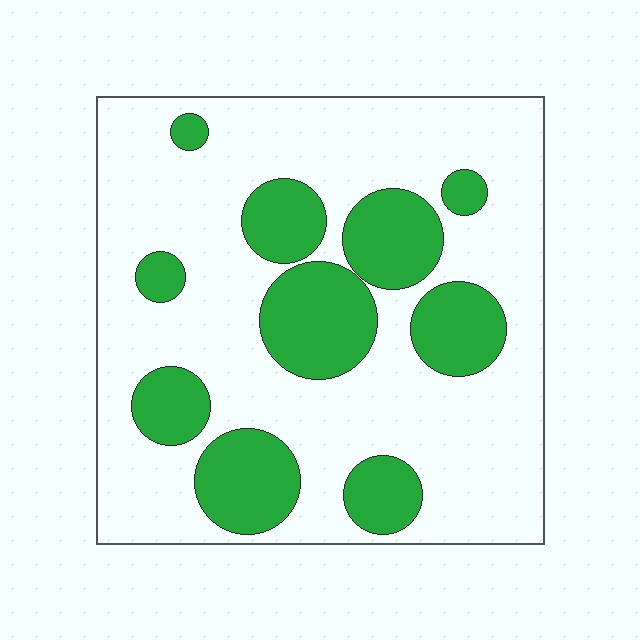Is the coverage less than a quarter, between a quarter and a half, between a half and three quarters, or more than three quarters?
Between a quarter and a half.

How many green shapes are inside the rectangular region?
10.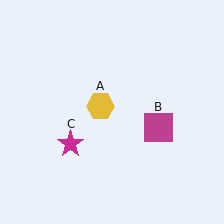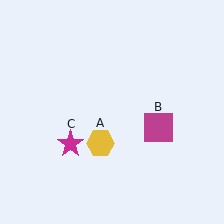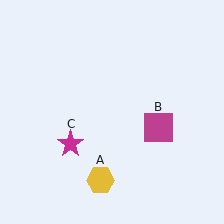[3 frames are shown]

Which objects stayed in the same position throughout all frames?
Magenta square (object B) and magenta star (object C) remained stationary.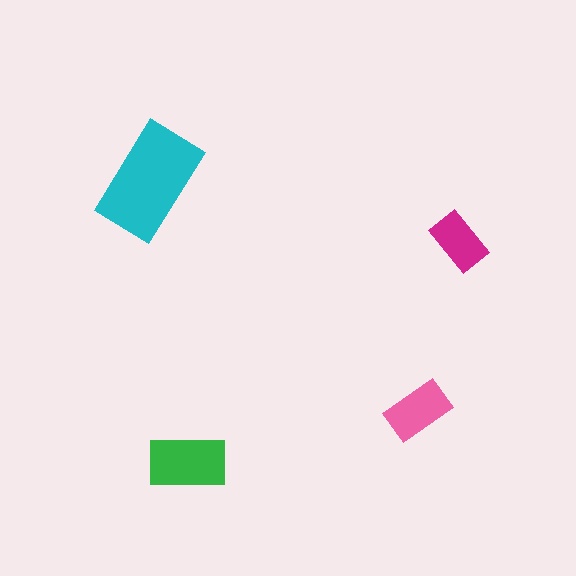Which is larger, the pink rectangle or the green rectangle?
The green one.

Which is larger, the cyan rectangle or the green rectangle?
The cyan one.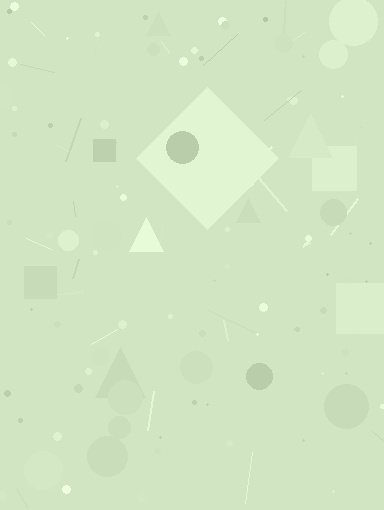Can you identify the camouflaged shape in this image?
The camouflaged shape is a diamond.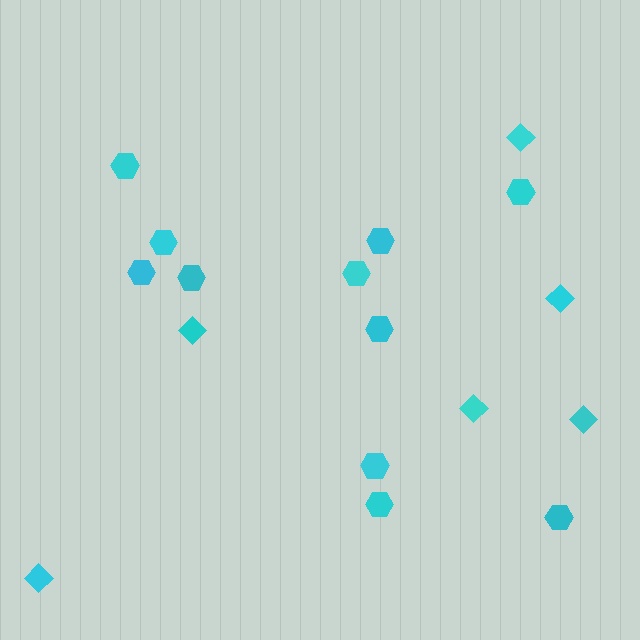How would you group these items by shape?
There are 2 groups: one group of hexagons (11) and one group of diamonds (6).